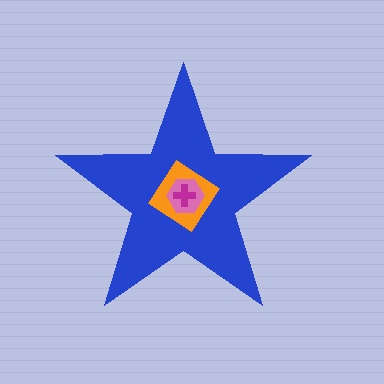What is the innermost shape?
The magenta cross.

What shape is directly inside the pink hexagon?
The magenta cross.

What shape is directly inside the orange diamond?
The pink hexagon.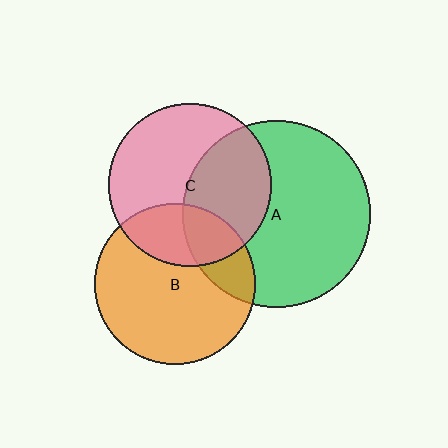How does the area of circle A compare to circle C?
Approximately 1.3 times.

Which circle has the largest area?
Circle A (green).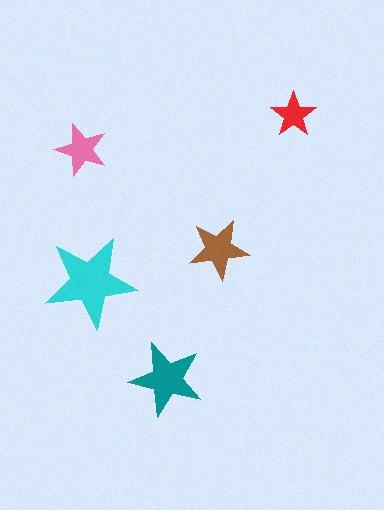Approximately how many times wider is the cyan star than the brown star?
About 1.5 times wider.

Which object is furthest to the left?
The pink star is leftmost.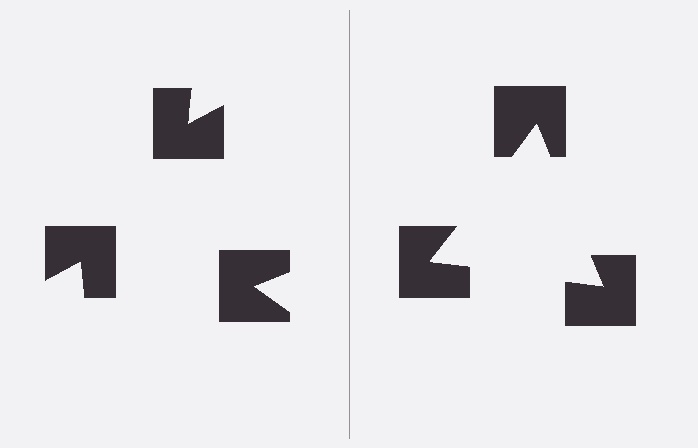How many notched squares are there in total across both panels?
6 — 3 on each side.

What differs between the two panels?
The notched squares are positioned identically on both sides; only the wedge orientations differ. On the right they align to a triangle; on the left they are misaligned.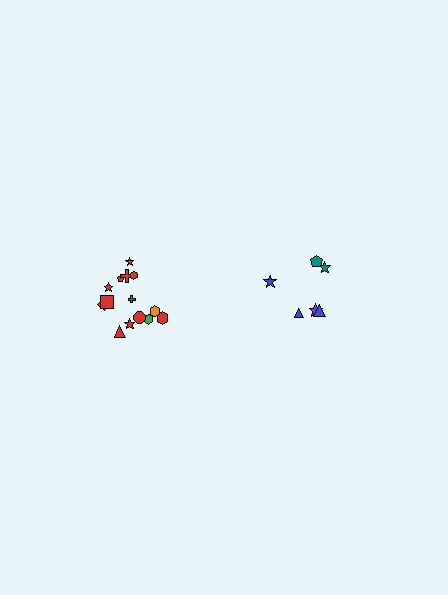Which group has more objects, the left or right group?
The left group.